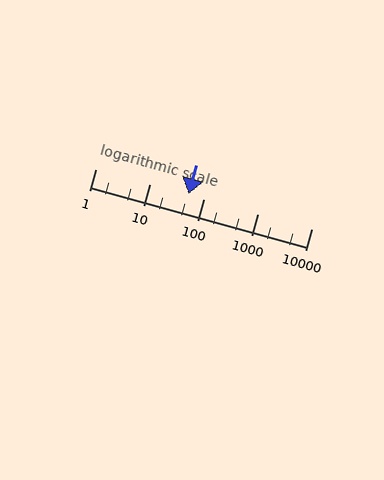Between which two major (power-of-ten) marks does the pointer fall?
The pointer is between 10 and 100.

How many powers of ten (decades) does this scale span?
The scale spans 4 decades, from 1 to 10000.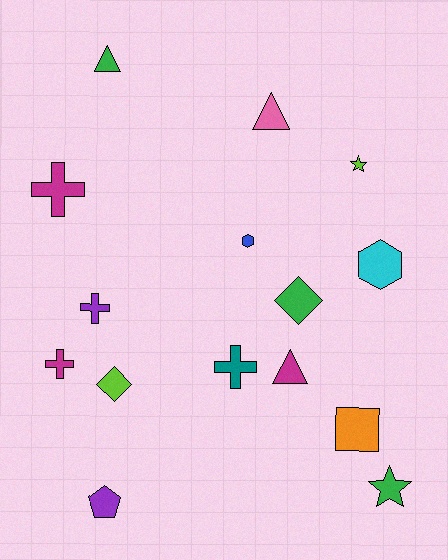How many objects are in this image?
There are 15 objects.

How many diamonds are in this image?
There are 2 diamonds.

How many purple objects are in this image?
There are 2 purple objects.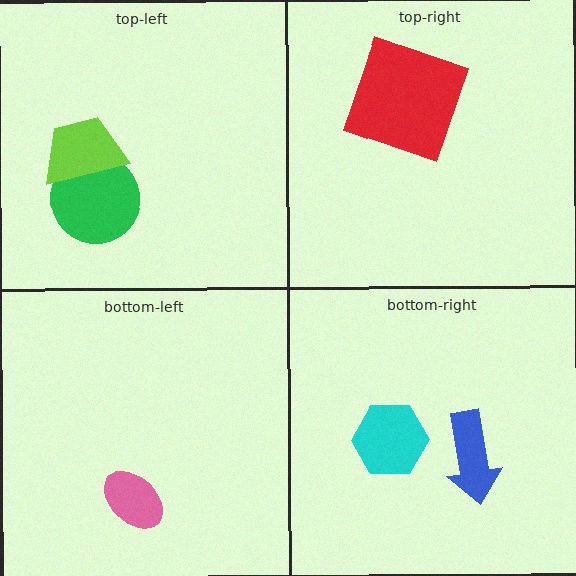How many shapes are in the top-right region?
1.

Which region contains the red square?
The top-right region.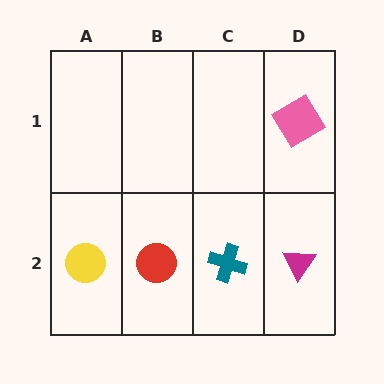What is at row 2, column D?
A magenta triangle.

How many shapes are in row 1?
1 shape.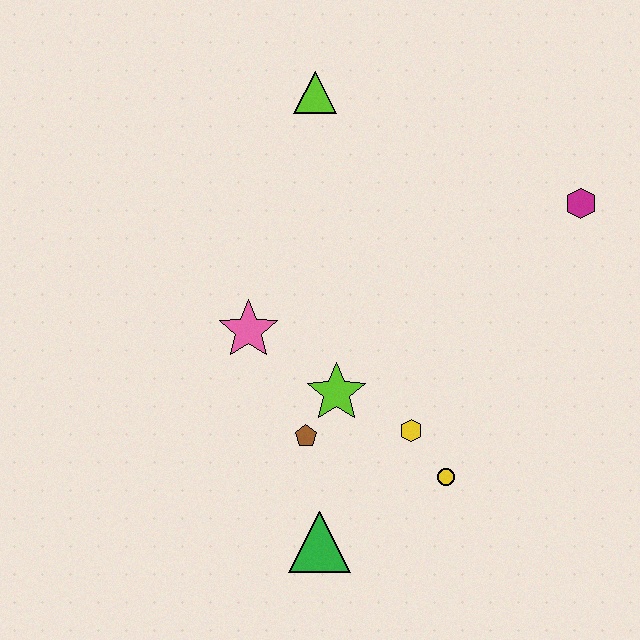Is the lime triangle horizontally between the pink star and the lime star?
Yes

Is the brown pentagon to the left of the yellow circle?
Yes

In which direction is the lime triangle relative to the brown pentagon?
The lime triangle is above the brown pentagon.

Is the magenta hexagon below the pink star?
No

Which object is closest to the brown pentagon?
The lime star is closest to the brown pentagon.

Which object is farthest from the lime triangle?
The green triangle is farthest from the lime triangle.